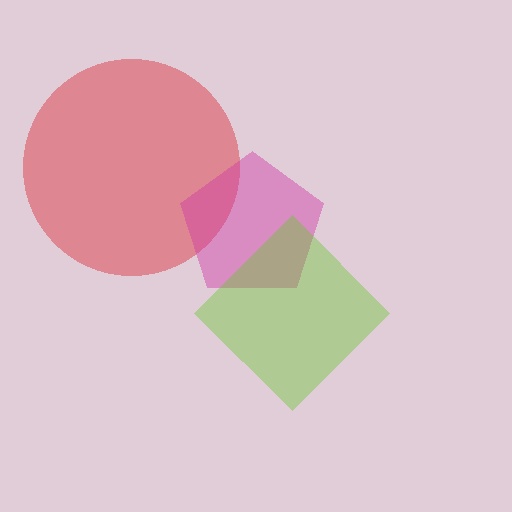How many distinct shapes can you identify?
There are 3 distinct shapes: a red circle, a magenta pentagon, a lime diamond.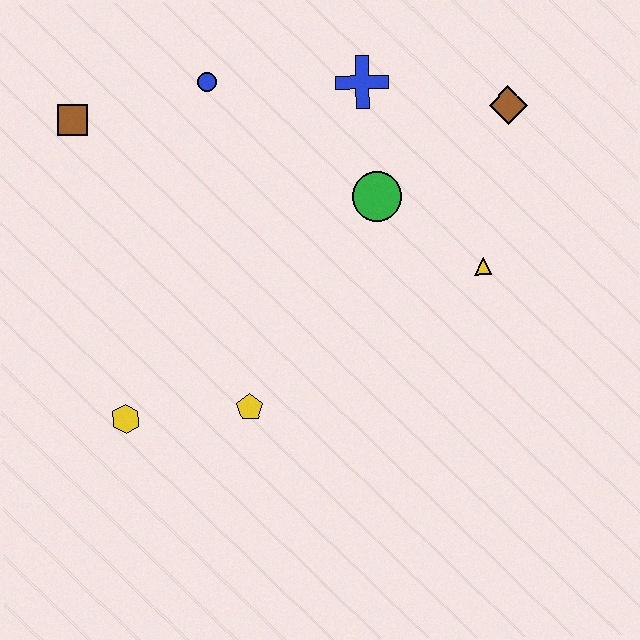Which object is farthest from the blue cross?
The yellow hexagon is farthest from the blue cross.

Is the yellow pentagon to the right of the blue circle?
Yes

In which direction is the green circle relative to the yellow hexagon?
The green circle is to the right of the yellow hexagon.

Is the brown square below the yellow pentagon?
No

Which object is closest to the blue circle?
The brown square is closest to the blue circle.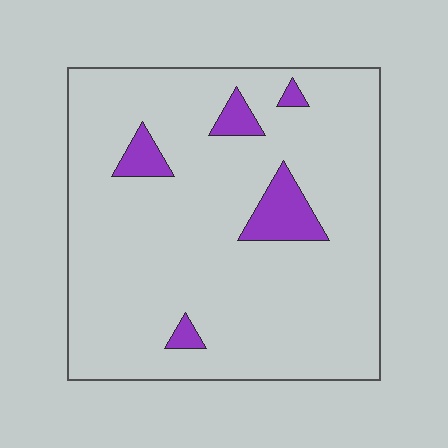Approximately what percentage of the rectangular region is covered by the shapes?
Approximately 10%.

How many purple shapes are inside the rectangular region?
5.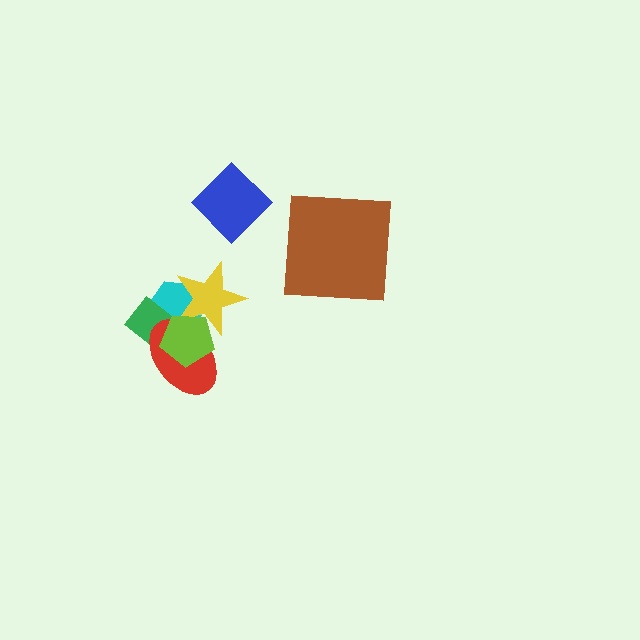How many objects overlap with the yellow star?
4 objects overlap with the yellow star.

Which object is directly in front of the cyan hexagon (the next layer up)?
The yellow star is directly in front of the cyan hexagon.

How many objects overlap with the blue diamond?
0 objects overlap with the blue diamond.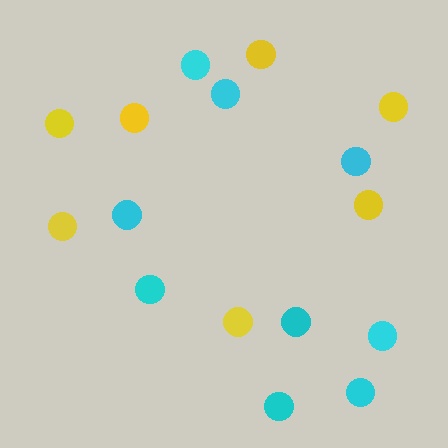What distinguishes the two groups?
There are 2 groups: one group of cyan circles (9) and one group of yellow circles (7).